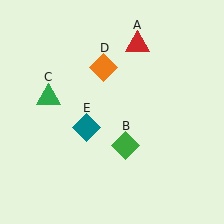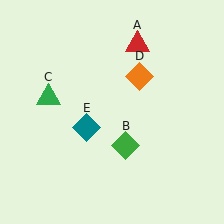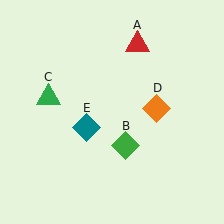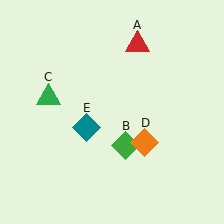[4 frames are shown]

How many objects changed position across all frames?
1 object changed position: orange diamond (object D).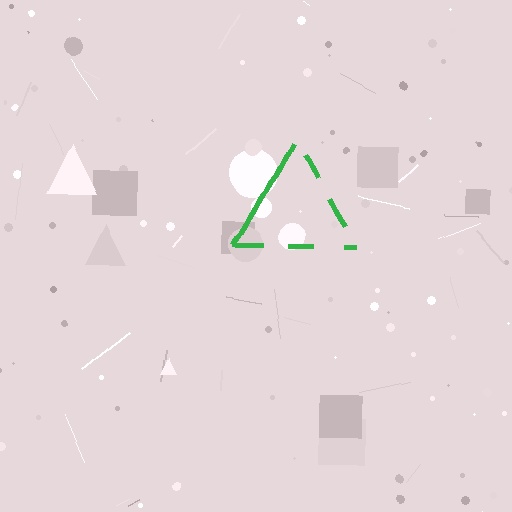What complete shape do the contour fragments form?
The contour fragments form a triangle.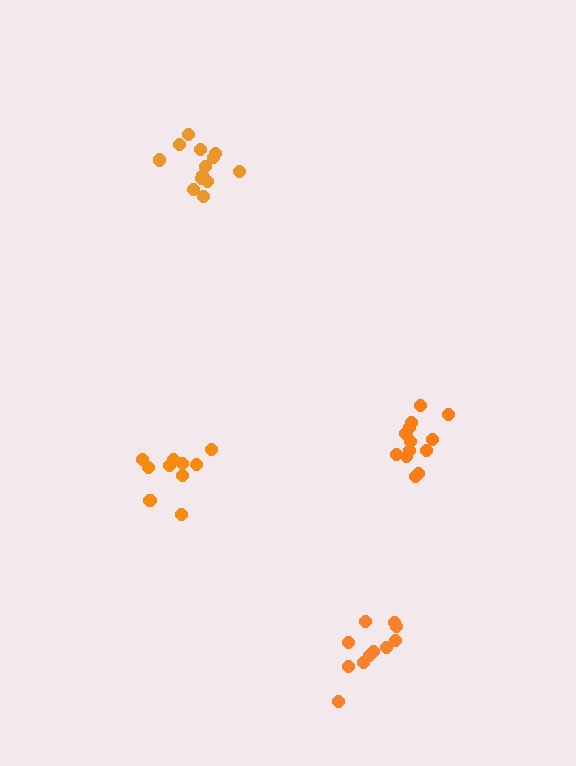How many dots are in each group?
Group 1: 13 dots, Group 2: 11 dots, Group 3: 13 dots, Group 4: 10 dots (47 total).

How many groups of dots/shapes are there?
There are 4 groups.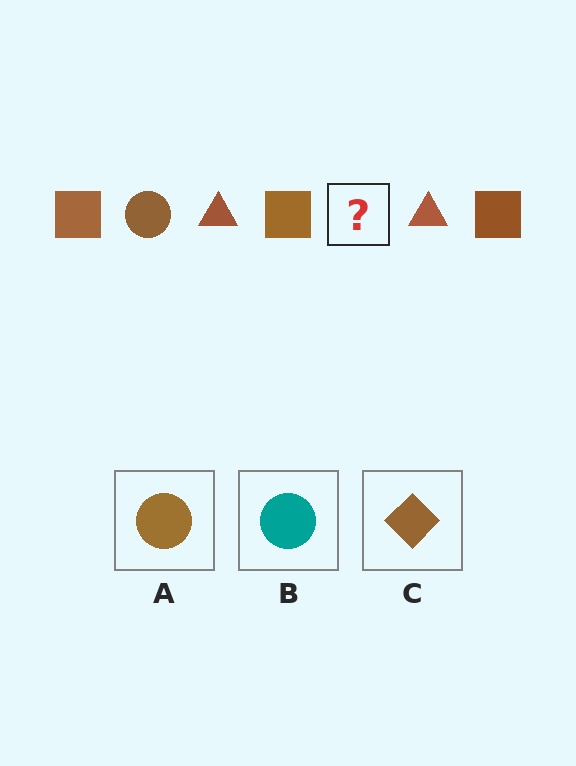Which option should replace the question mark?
Option A.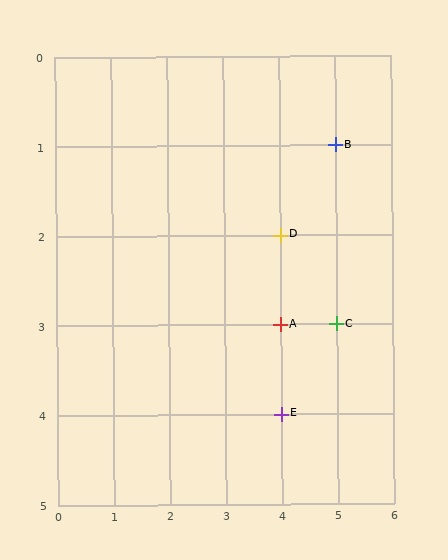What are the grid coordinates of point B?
Point B is at grid coordinates (5, 1).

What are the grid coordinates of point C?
Point C is at grid coordinates (5, 3).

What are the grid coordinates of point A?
Point A is at grid coordinates (4, 3).